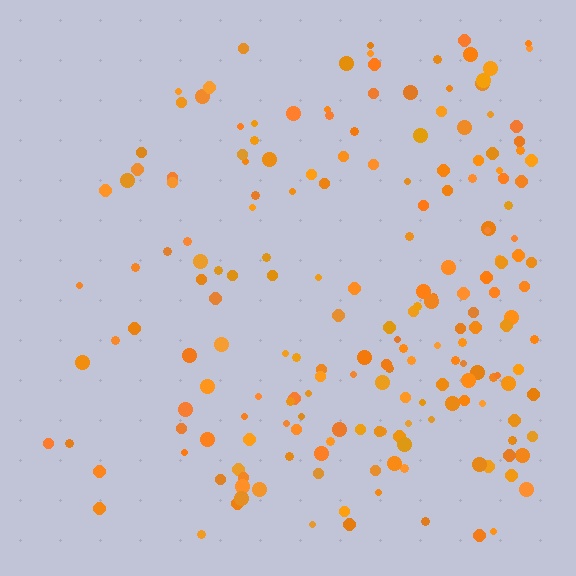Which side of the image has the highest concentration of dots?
The right.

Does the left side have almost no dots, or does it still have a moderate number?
Still a moderate number, just noticeably fewer than the right.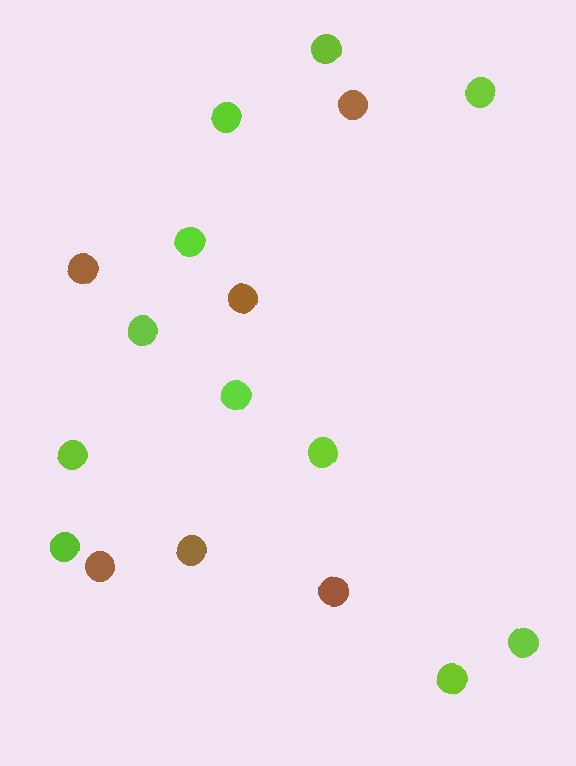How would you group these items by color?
There are 2 groups: one group of lime circles (11) and one group of brown circles (6).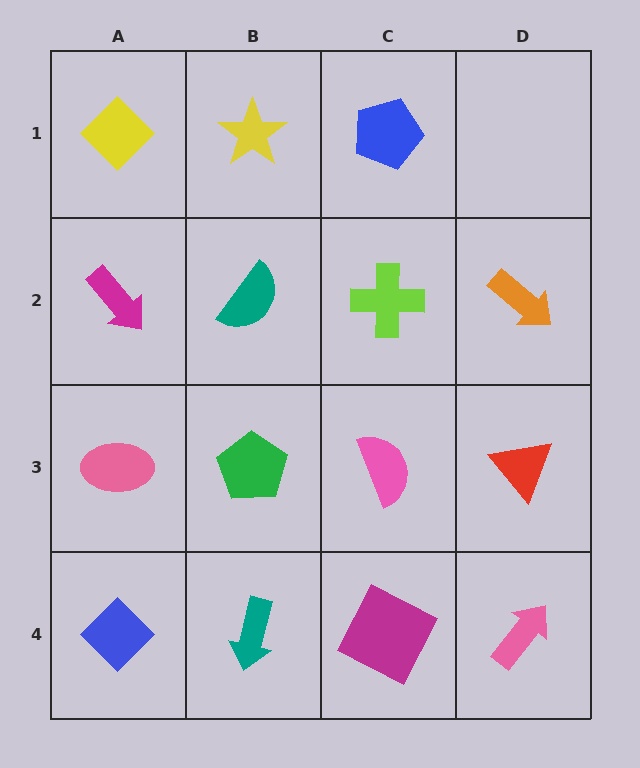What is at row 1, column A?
A yellow diamond.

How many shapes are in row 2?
4 shapes.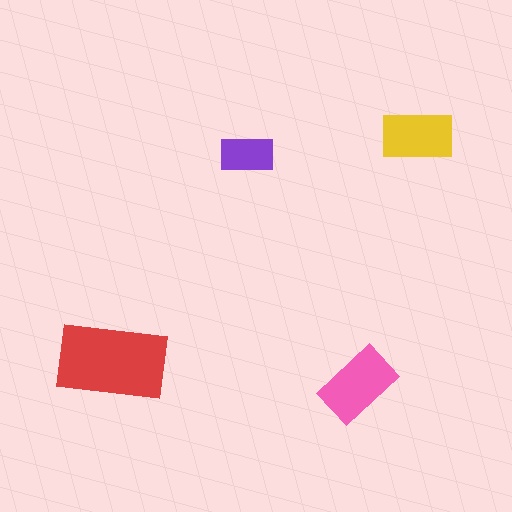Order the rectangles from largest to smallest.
the red one, the pink one, the yellow one, the purple one.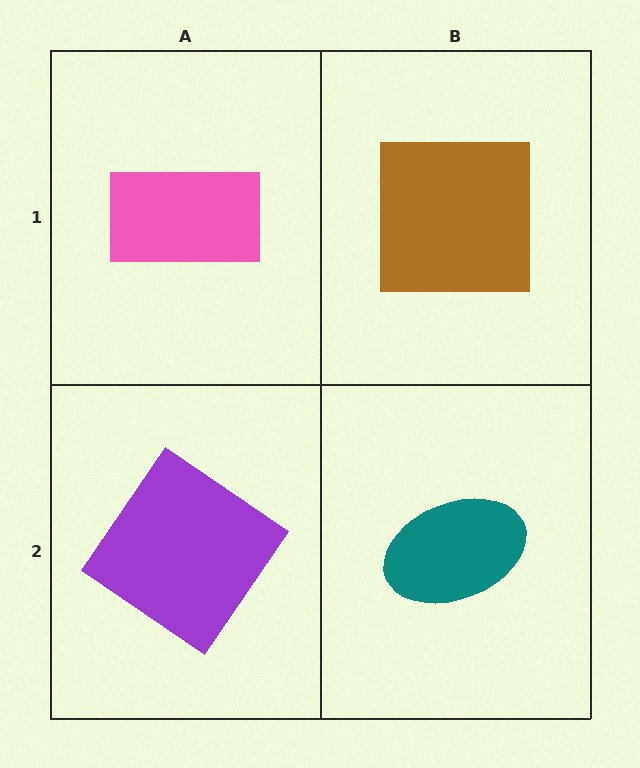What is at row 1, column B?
A brown square.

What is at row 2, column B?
A teal ellipse.